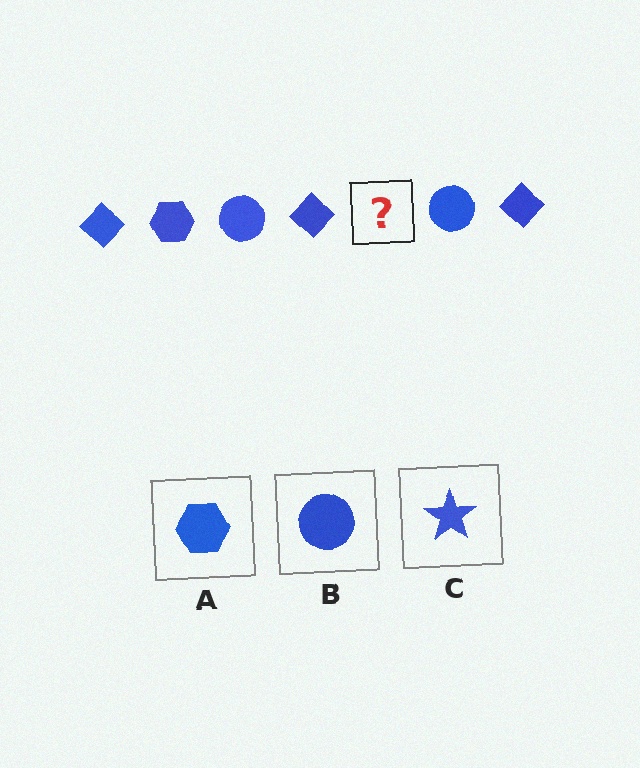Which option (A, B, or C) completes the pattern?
A.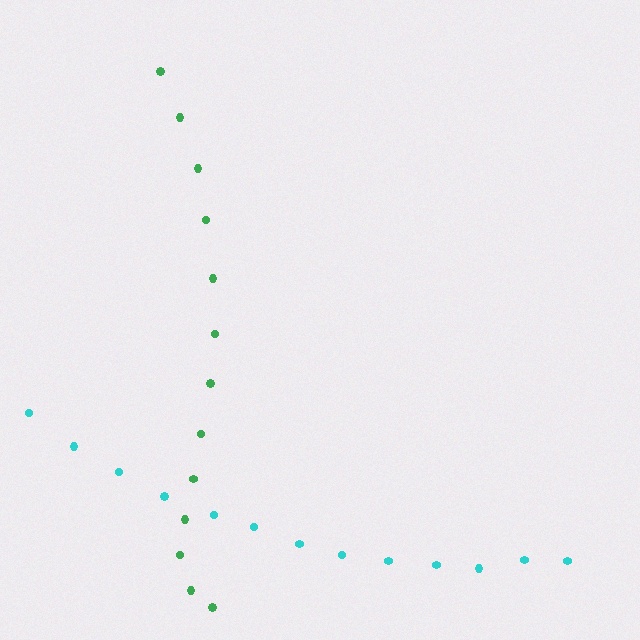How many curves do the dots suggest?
There are 2 distinct paths.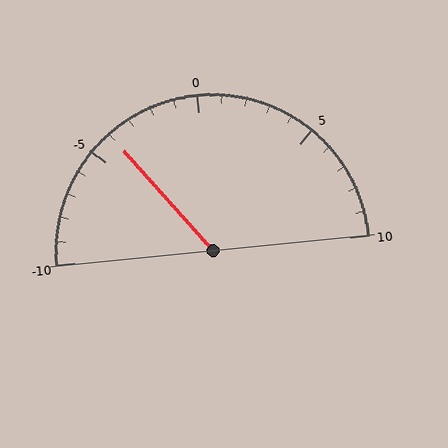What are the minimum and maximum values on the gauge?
The gauge ranges from -10 to 10.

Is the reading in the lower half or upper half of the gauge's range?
The reading is in the lower half of the range (-10 to 10).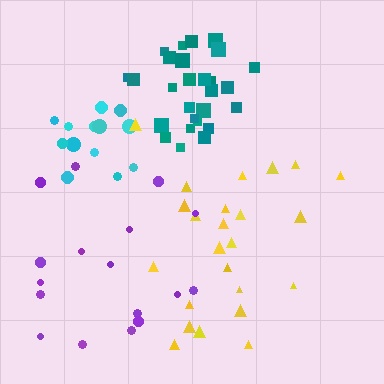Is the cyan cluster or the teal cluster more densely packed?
Teal.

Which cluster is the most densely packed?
Teal.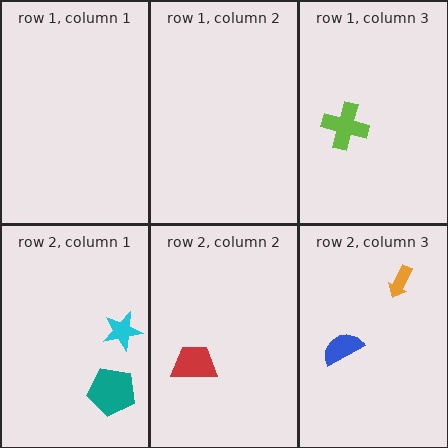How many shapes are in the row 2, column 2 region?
1.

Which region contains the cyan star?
The row 2, column 1 region.